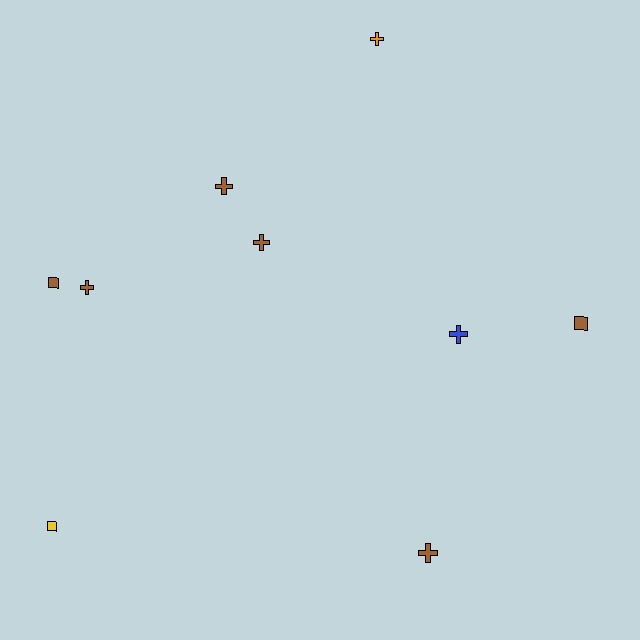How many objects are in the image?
There are 9 objects.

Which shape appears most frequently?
Cross, with 6 objects.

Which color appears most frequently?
Brown, with 6 objects.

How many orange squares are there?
There are no orange squares.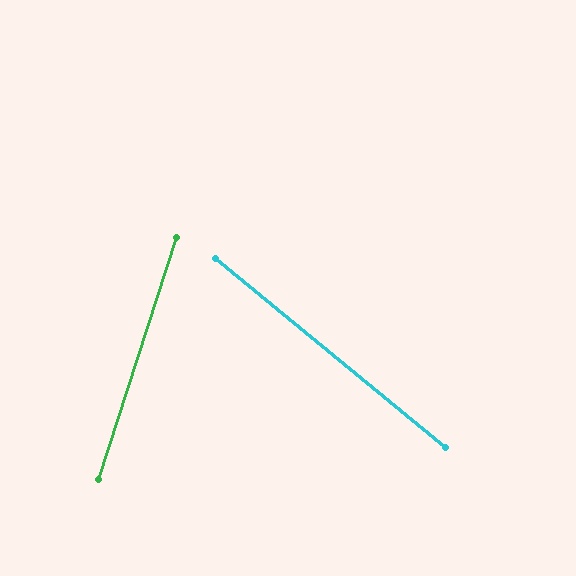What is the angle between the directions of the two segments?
Approximately 68 degrees.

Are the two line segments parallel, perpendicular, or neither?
Neither parallel nor perpendicular — they differ by about 68°.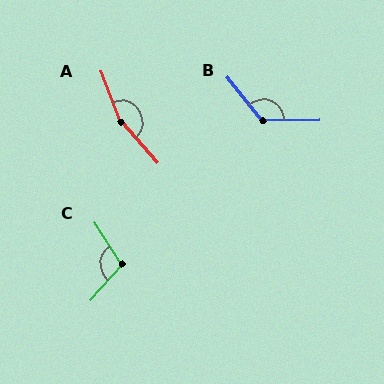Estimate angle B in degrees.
Approximately 128 degrees.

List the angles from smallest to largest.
C (106°), B (128°), A (158°).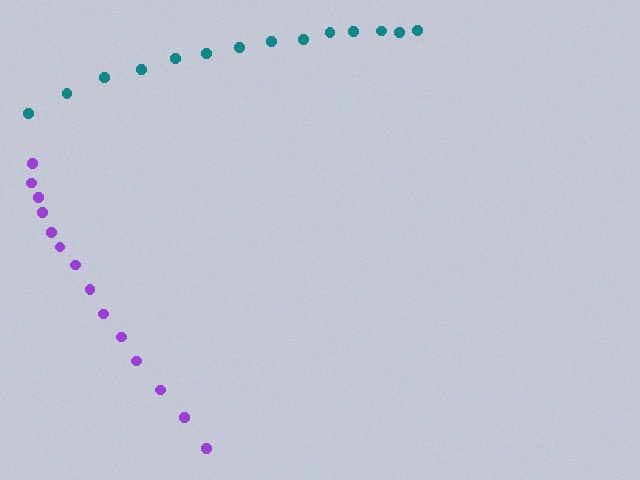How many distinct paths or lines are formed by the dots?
There are 2 distinct paths.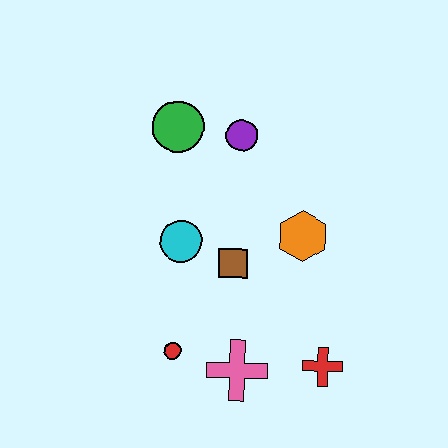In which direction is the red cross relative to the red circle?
The red cross is to the right of the red circle.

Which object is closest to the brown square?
The cyan circle is closest to the brown square.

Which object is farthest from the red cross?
The green circle is farthest from the red cross.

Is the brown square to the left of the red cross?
Yes